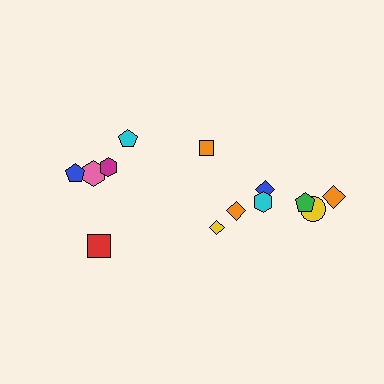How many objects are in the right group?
There are 8 objects.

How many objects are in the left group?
There are 5 objects.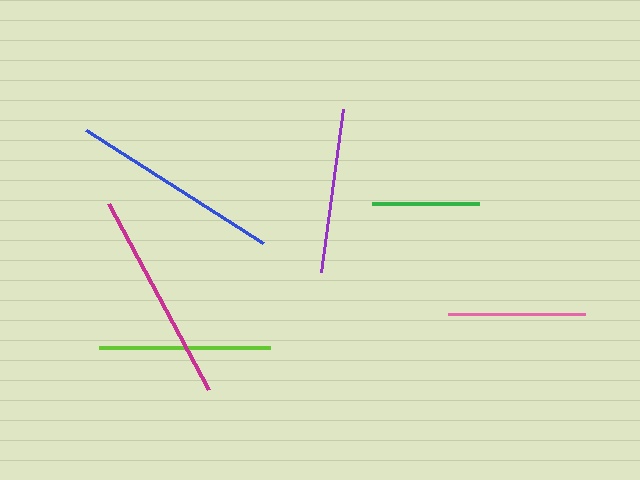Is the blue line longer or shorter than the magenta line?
The magenta line is longer than the blue line.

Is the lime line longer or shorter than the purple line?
The lime line is longer than the purple line.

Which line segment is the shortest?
The green line is the shortest at approximately 107 pixels.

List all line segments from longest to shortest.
From longest to shortest: magenta, blue, lime, purple, pink, green.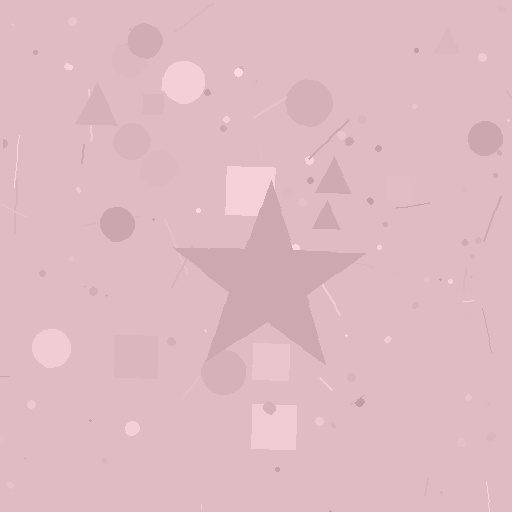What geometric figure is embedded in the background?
A star is embedded in the background.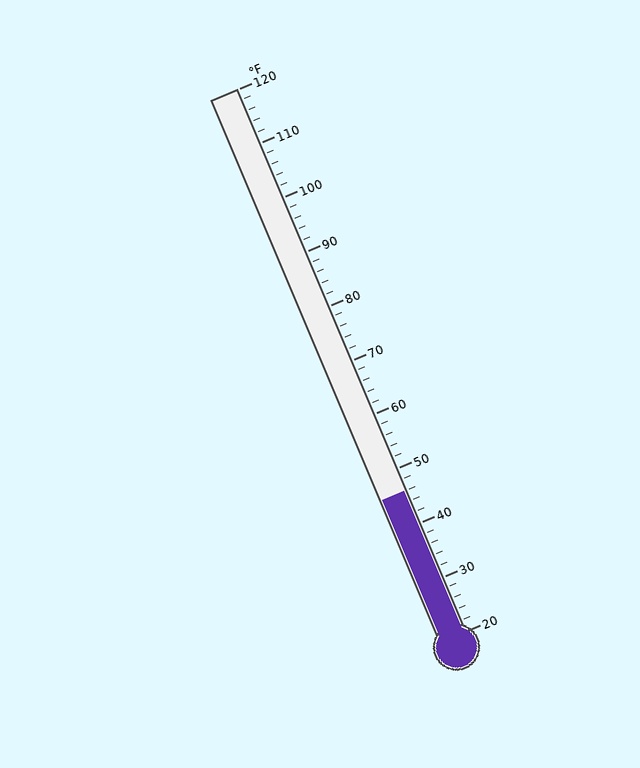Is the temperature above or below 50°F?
The temperature is below 50°F.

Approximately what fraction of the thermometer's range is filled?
The thermometer is filled to approximately 25% of its range.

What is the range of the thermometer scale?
The thermometer scale ranges from 20°F to 120°F.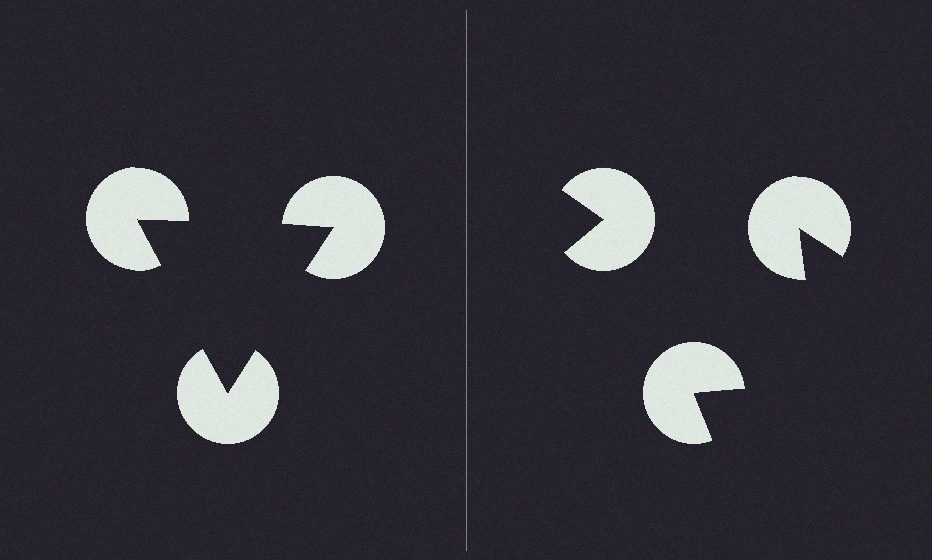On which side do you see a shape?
An illusory triangle appears on the left side. On the right side the wedge cuts are rotated, so no coherent shape forms.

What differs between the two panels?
The pac-man discs are positioned identically on both sides; only the wedge orientations differ. On the left they align to a triangle; on the right they are misaligned.